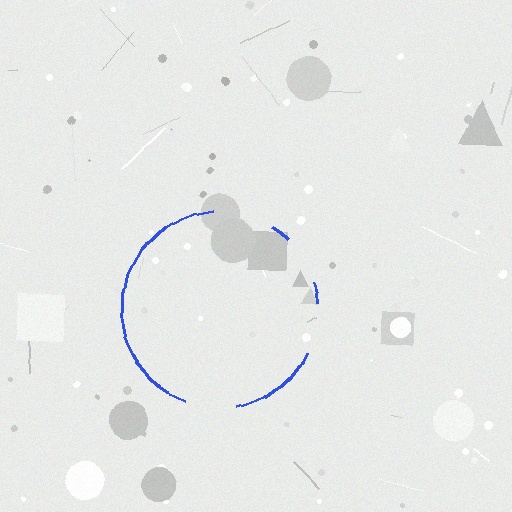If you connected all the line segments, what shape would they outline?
They would outline a circle.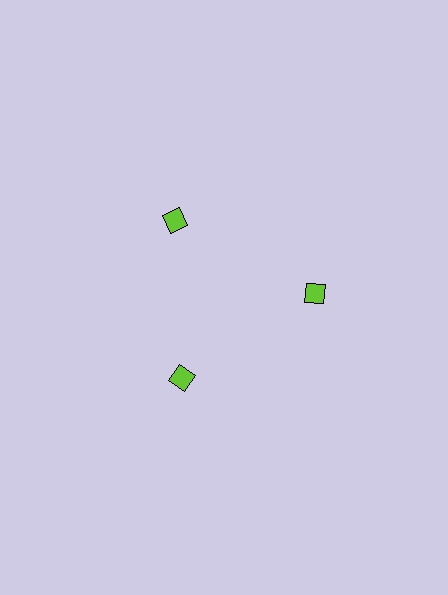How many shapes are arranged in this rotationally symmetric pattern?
There are 3 shapes, arranged in 3 groups of 1.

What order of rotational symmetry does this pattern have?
This pattern has 3-fold rotational symmetry.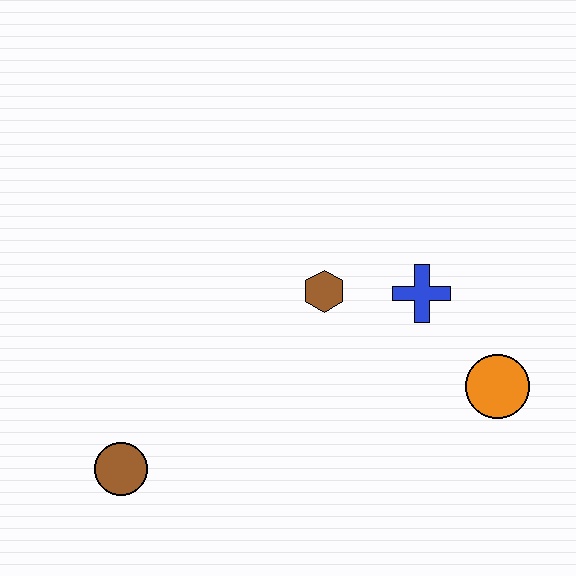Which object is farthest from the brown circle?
The orange circle is farthest from the brown circle.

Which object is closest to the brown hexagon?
The blue cross is closest to the brown hexagon.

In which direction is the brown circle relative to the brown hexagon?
The brown circle is to the left of the brown hexagon.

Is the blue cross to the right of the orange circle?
No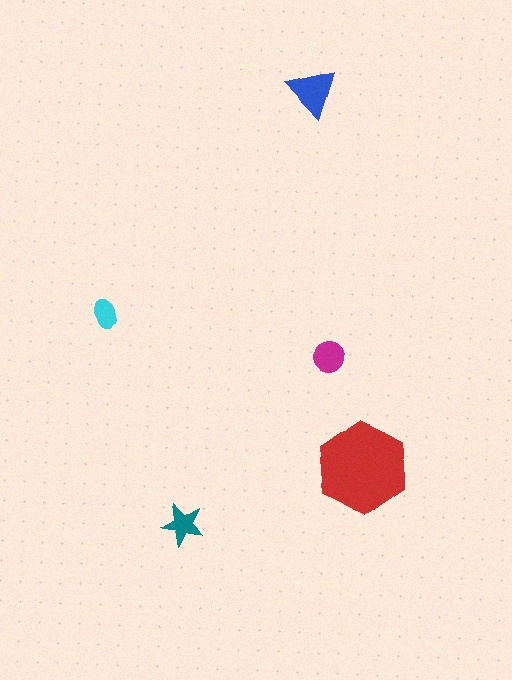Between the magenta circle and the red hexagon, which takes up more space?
The red hexagon.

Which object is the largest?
The red hexagon.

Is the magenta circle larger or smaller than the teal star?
Larger.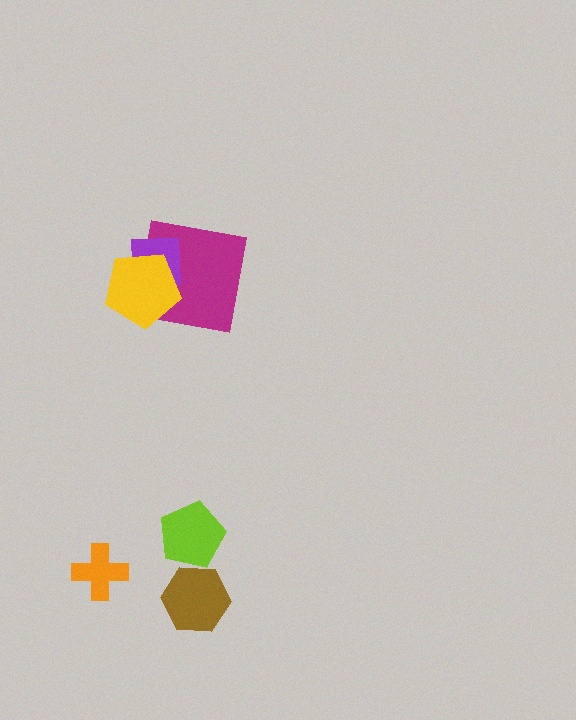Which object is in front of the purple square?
The yellow pentagon is in front of the purple square.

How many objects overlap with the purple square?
2 objects overlap with the purple square.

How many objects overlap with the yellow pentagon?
2 objects overlap with the yellow pentagon.